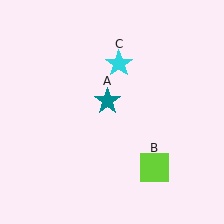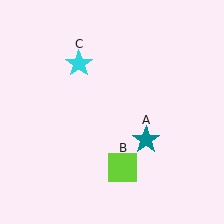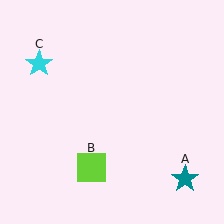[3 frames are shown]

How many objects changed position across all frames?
3 objects changed position: teal star (object A), lime square (object B), cyan star (object C).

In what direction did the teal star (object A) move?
The teal star (object A) moved down and to the right.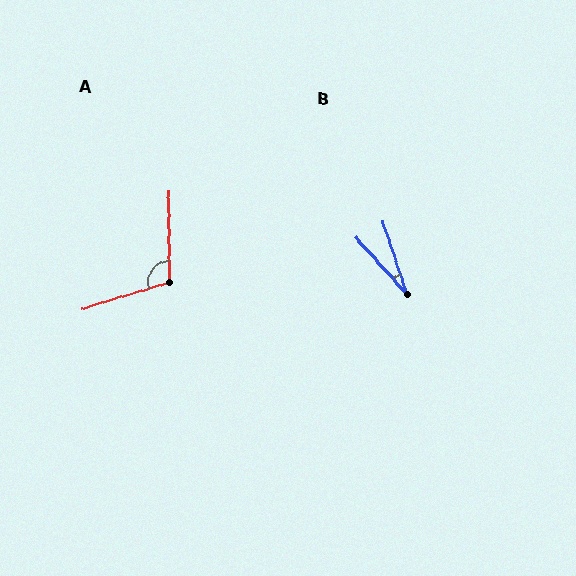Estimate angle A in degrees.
Approximately 106 degrees.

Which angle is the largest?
A, at approximately 106 degrees.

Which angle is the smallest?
B, at approximately 24 degrees.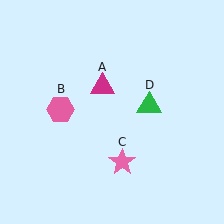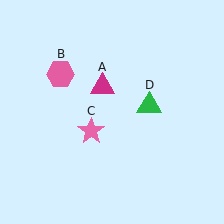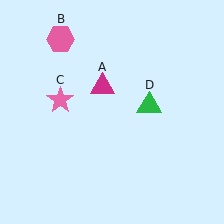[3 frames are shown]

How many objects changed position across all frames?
2 objects changed position: pink hexagon (object B), pink star (object C).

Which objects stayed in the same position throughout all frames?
Magenta triangle (object A) and green triangle (object D) remained stationary.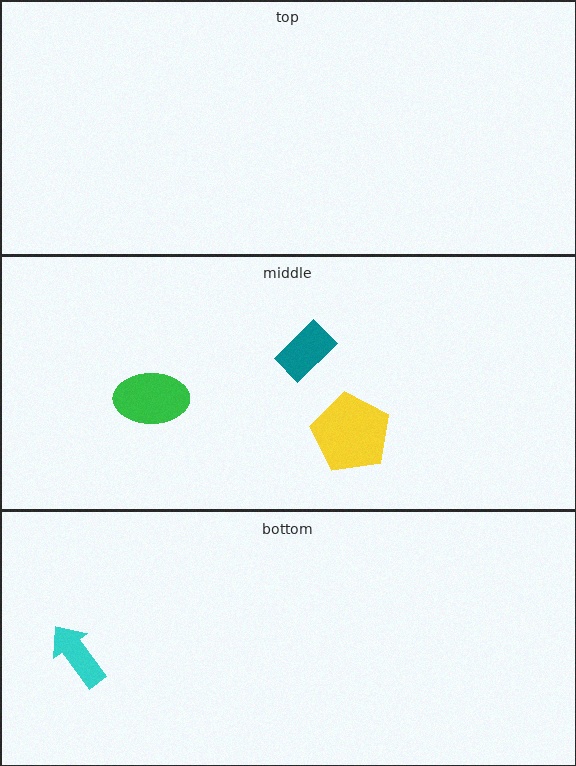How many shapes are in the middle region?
3.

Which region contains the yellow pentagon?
The middle region.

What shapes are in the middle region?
The green ellipse, the teal rectangle, the yellow pentagon.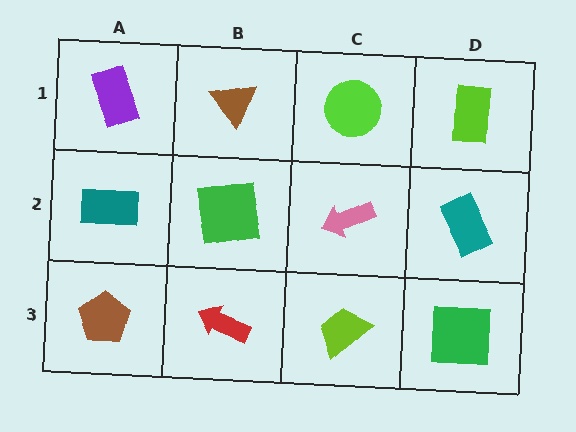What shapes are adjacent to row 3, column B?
A green square (row 2, column B), a brown pentagon (row 3, column A), a lime trapezoid (row 3, column C).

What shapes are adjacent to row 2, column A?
A purple rectangle (row 1, column A), a brown pentagon (row 3, column A), a green square (row 2, column B).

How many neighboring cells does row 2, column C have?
4.